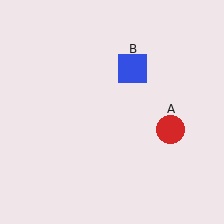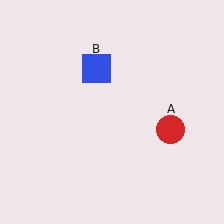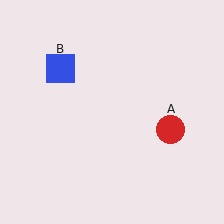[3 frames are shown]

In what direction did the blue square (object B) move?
The blue square (object B) moved left.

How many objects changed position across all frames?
1 object changed position: blue square (object B).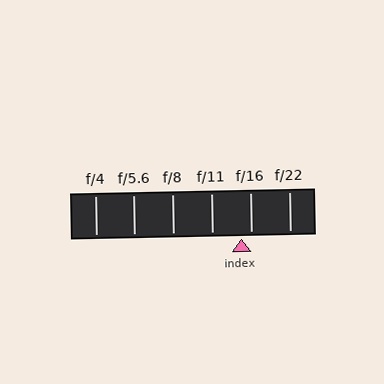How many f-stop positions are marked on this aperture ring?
There are 6 f-stop positions marked.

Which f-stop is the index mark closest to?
The index mark is closest to f/16.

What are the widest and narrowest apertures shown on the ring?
The widest aperture shown is f/4 and the narrowest is f/22.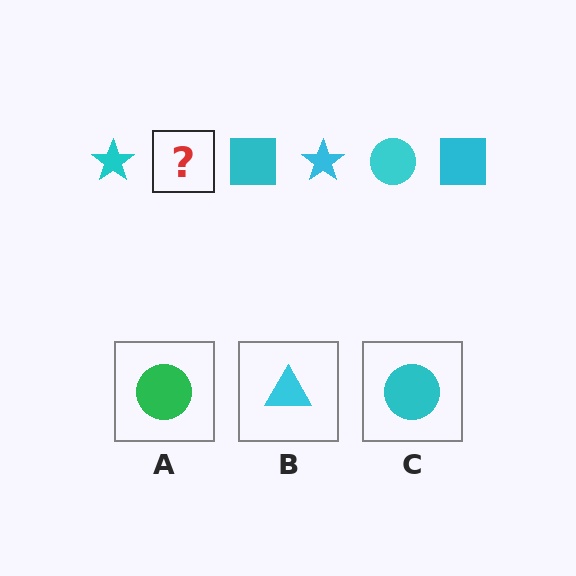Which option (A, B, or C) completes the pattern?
C.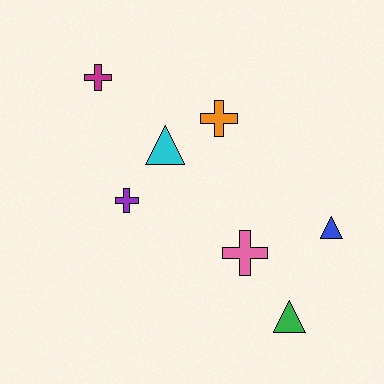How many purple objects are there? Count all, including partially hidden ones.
There is 1 purple object.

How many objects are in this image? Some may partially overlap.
There are 7 objects.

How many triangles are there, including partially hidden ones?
There are 3 triangles.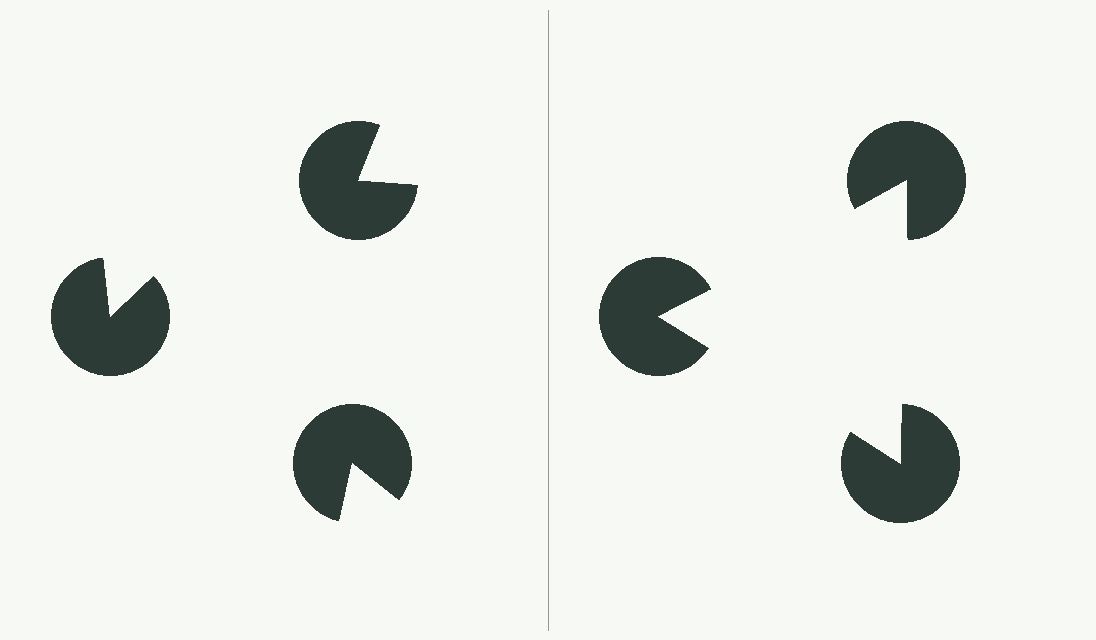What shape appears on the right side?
An illusory triangle.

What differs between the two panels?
The pac-man discs are positioned identically on both sides; only the wedge orientations differ. On the right they align to a triangle; on the left they are misaligned.